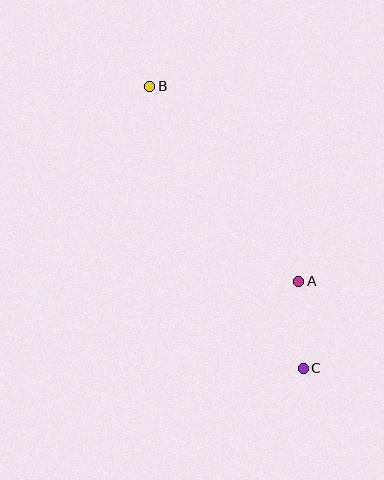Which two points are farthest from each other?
Points B and C are farthest from each other.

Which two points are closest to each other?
Points A and C are closest to each other.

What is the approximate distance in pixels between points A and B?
The distance between A and B is approximately 245 pixels.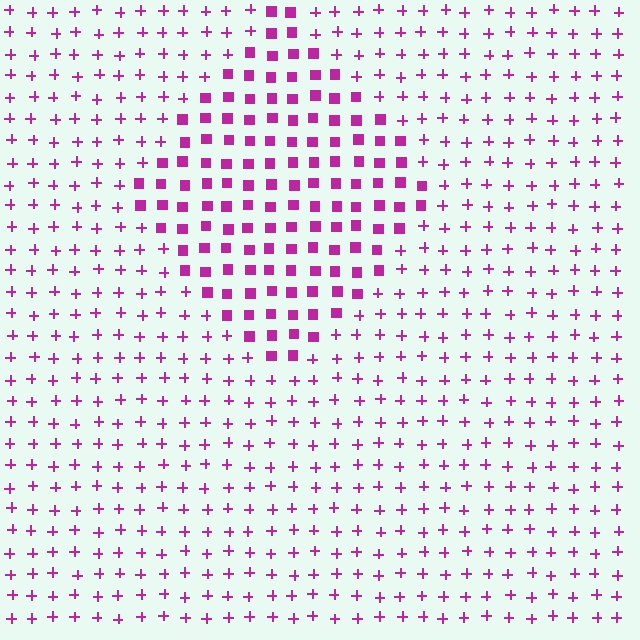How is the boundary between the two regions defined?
The boundary is defined by a change in element shape: squares inside vs. plus signs outside. All elements share the same color and spacing.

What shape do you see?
I see a diamond.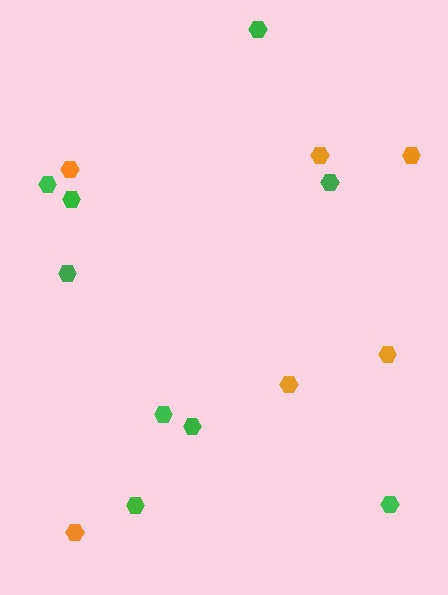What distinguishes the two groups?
There are 2 groups: one group of green hexagons (9) and one group of orange hexagons (6).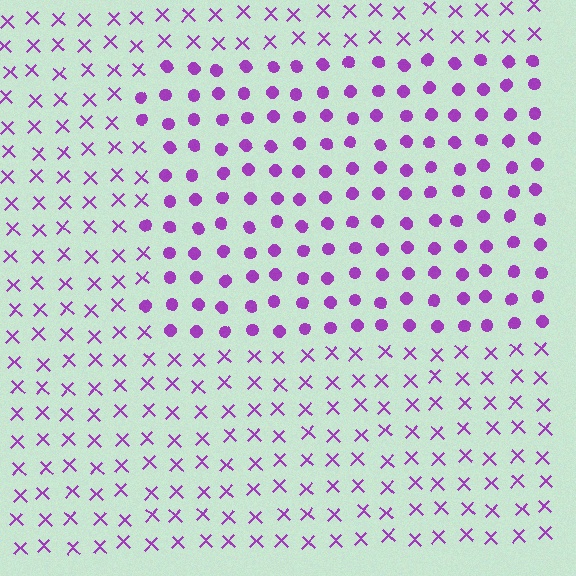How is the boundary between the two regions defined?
The boundary is defined by a change in element shape: circles inside vs. X marks outside. All elements share the same color and spacing.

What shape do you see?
I see a rectangle.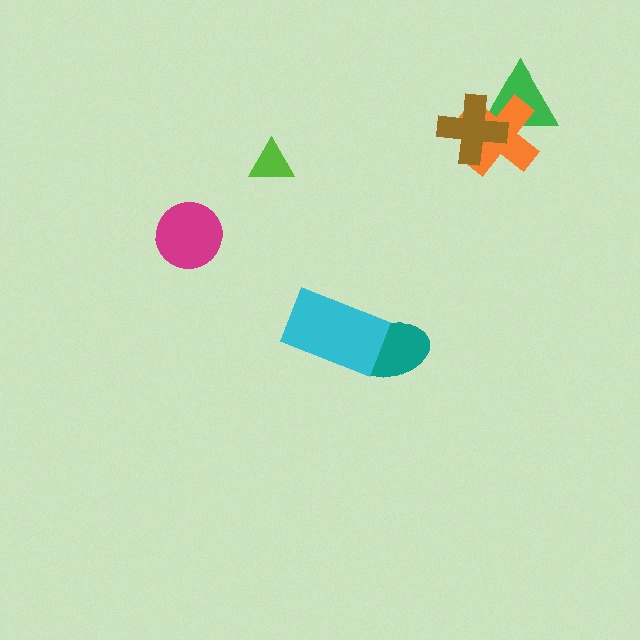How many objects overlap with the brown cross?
2 objects overlap with the brown cross.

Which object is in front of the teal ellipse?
The cyan rectangle is in front of the teal ellipse.